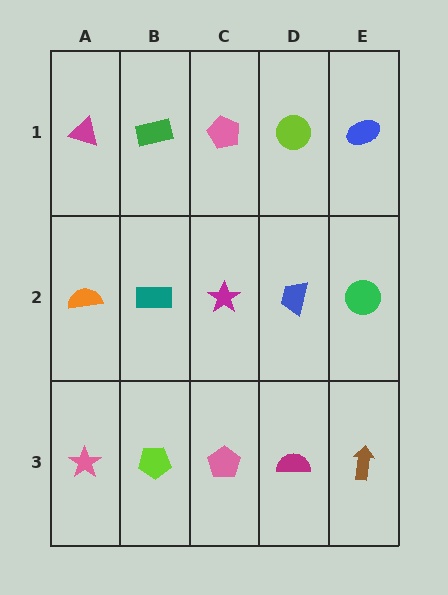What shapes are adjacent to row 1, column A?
An orange semicircle (row 2, column A), a green rectangle (row 1, column B).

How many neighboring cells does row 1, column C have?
3.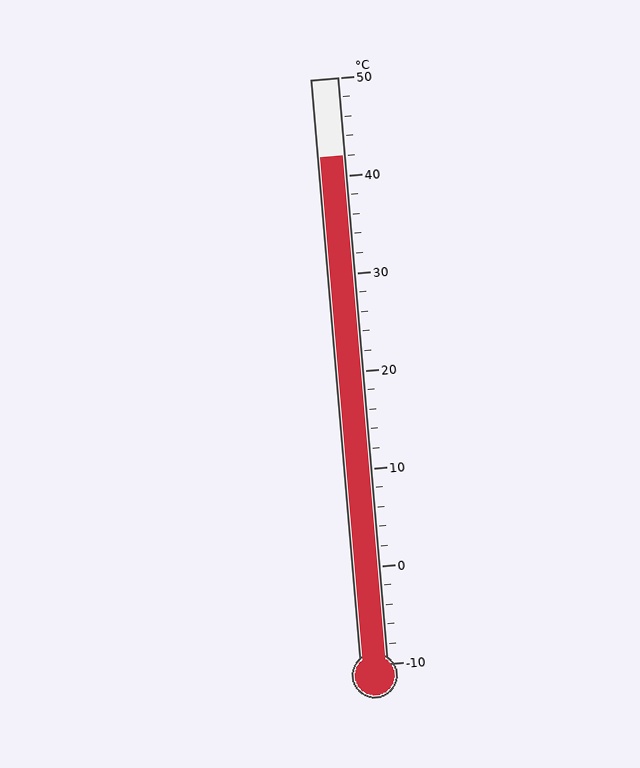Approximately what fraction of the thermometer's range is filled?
The thermometer is filled to approximately 85% of its range.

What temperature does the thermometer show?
The thermometer shows approximately 42°C.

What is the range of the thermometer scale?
The thermometer scale ranges from -10°C to 50°C.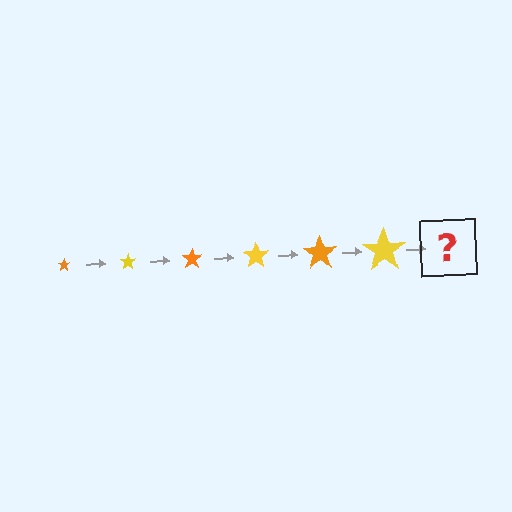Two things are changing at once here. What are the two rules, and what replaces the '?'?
The two rules are that the star grows larger each step and the color cycles through orange and yellow. The '?' should be an orange star, larger than the previous one.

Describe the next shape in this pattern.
It should be an orange star, larger than the previous one.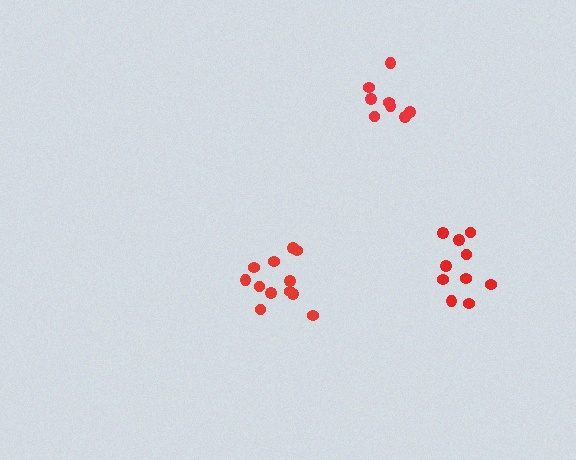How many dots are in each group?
Group 1: 12 dots, Group 2: 10 dots, Group 3: 8 dots (30 total).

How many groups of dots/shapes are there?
There are 3 groups.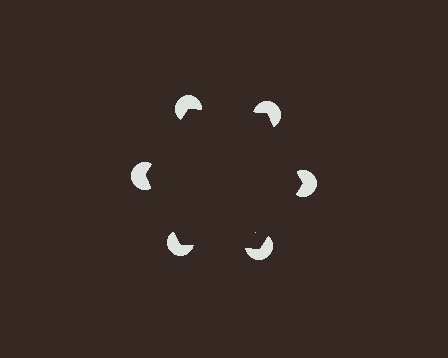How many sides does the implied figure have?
6 sides.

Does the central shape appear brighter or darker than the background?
It typically appears slightly darker than the background, even though no actual brightness change is drawn.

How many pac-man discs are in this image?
There are 6 — one at each vertex of the illusory hexagon.